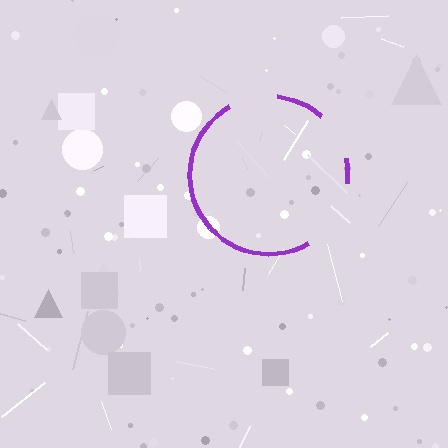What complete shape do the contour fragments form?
The contour fragments form a circle.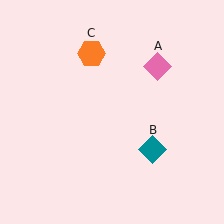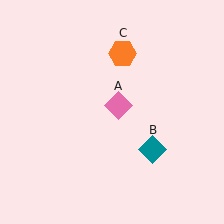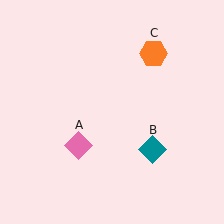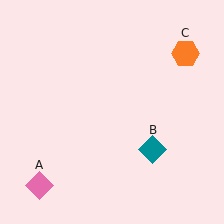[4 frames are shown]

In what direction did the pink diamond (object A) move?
The pink diamond (object A) moved down and to the left.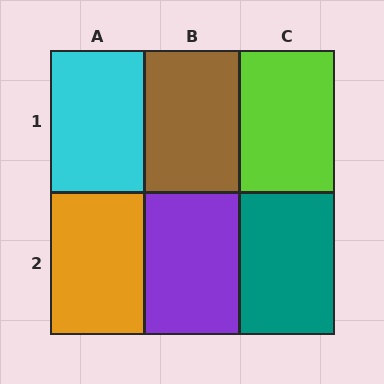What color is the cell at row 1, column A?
Cyan.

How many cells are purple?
1 cell is purple.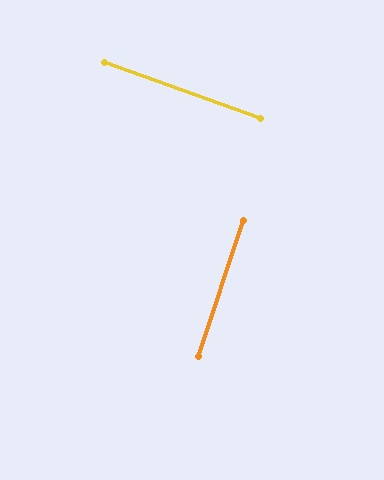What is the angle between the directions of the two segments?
Approximately 89 degrees.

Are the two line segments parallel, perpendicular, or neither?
Perpendicular — they meet at approximately 89°.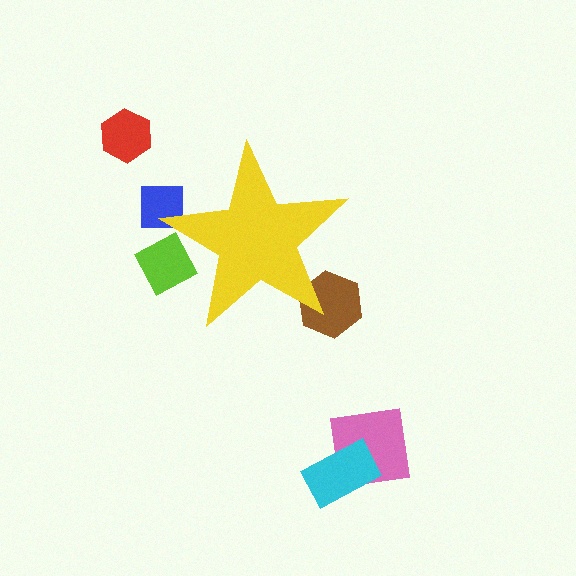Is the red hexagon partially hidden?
No, the red hexagon is fully visible.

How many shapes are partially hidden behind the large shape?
3 shapes are partially hidden.